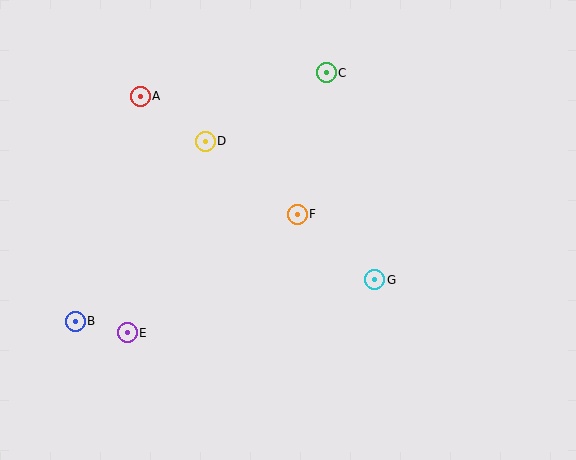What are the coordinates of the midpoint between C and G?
The midpoint between C and G is at (351, 176).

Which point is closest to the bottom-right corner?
Point G is closest to the bottom-right corner.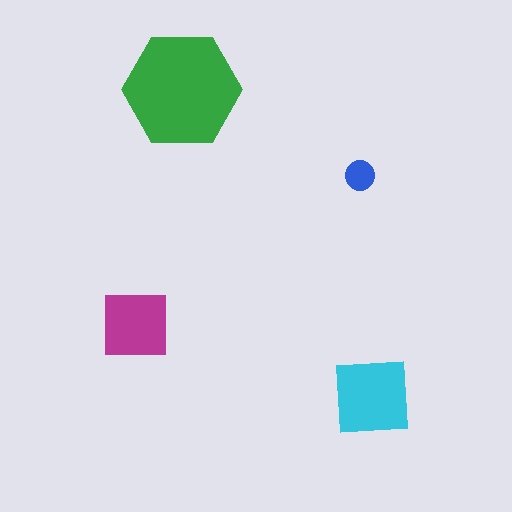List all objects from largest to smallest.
The green hexagon, the cyan square, the magenta square, the blue circle.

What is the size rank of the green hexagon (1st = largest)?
1st.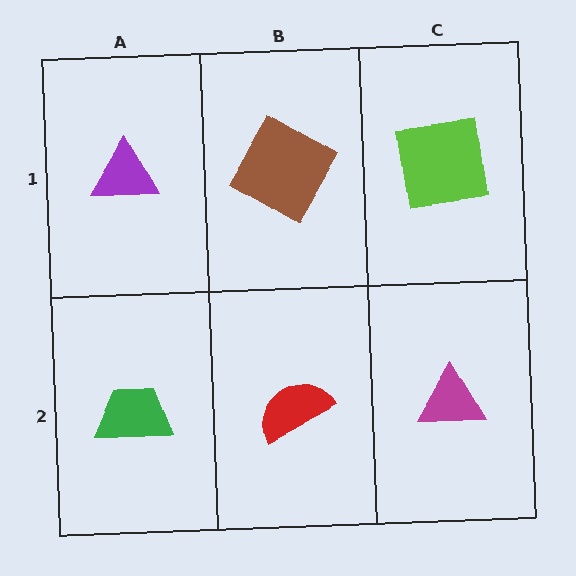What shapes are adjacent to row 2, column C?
A lime square (row 1, column C), a red semicircle (row 2, column B).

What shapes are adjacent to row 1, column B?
A red semicircle (row 2, column B), a purple triangle (row 1, column A), a lime square (row 1, column C).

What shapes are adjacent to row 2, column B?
A brown square (row 1, column B), a green trapezoid (row 2, column A), a magenta triangle (row 2, column C).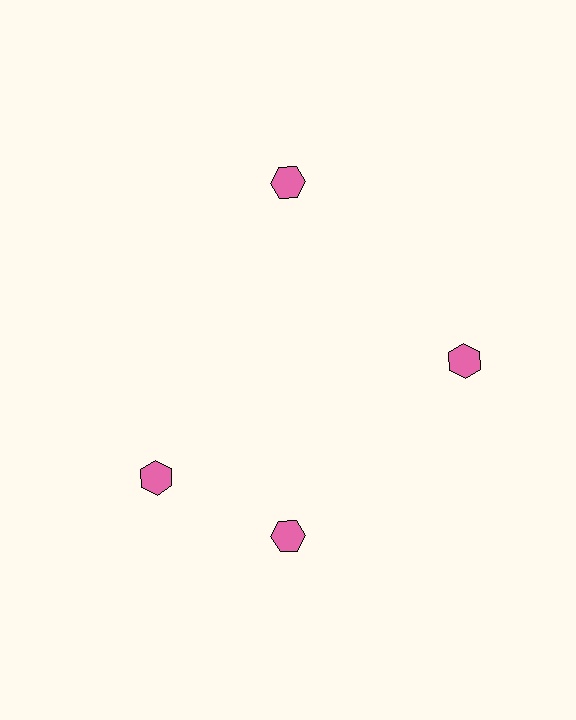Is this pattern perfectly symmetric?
No. The 4 pink hexagons are arranged in a ring, but one element near the 9 o'clock position is rotated out of alignment along the ring, breaking the 4-fold rotational symmetry.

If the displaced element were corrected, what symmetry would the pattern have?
It would have 4-fold rotational symmetry — the pattern would map onto itself every 90 degrees.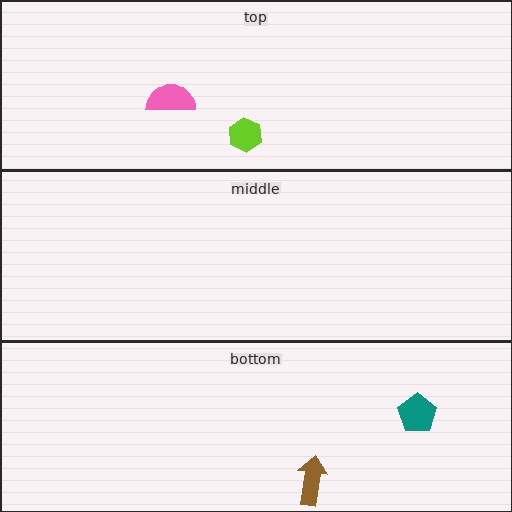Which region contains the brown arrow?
The bottom region.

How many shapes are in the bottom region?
2.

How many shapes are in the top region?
2.